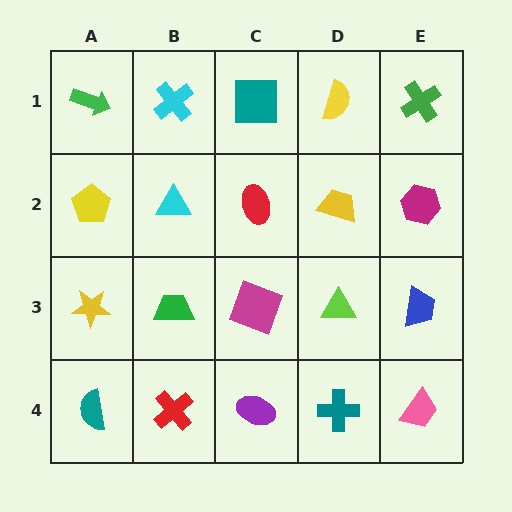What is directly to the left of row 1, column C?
A cyan cross.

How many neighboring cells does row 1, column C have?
3.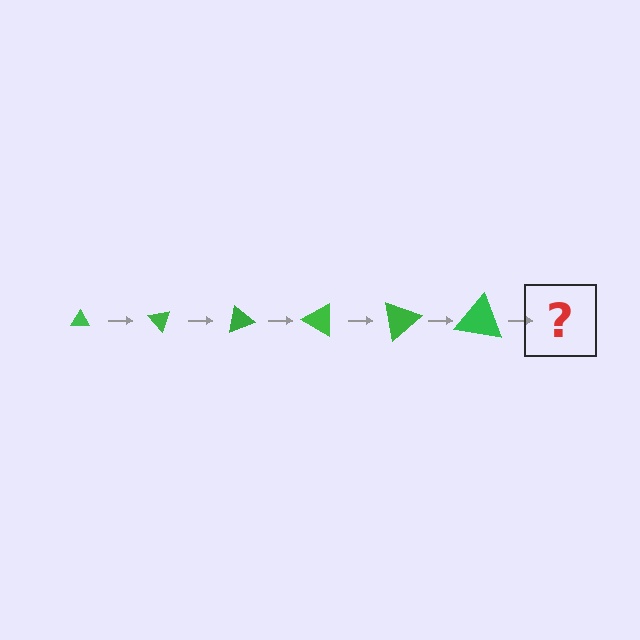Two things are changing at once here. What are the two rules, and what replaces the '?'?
The two rules are that the triangle grows larger each step and it rotates 50 degrees each step. The '?' should be a triangle, larger than the previous one and rotated 300 degrees from the start.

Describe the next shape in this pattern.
It should be a triangle, larger than the previous one and rotated 300 degrees from the start.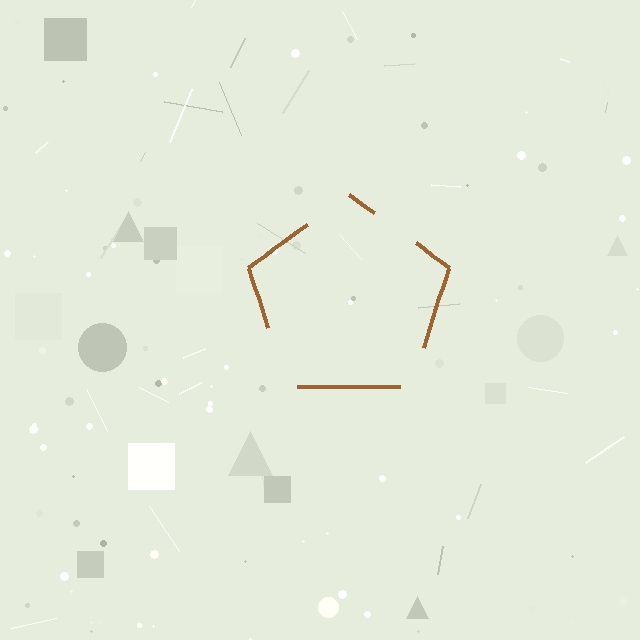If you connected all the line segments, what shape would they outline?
They would outline a pentagon.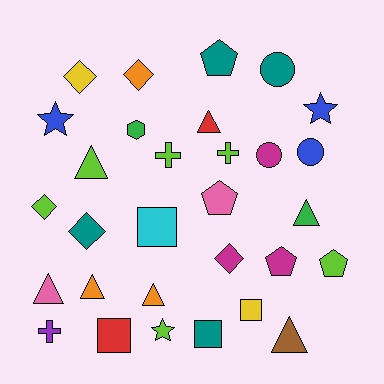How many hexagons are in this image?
There is 1 hexagon.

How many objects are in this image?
There are 30 objects.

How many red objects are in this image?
There are 2 red objects.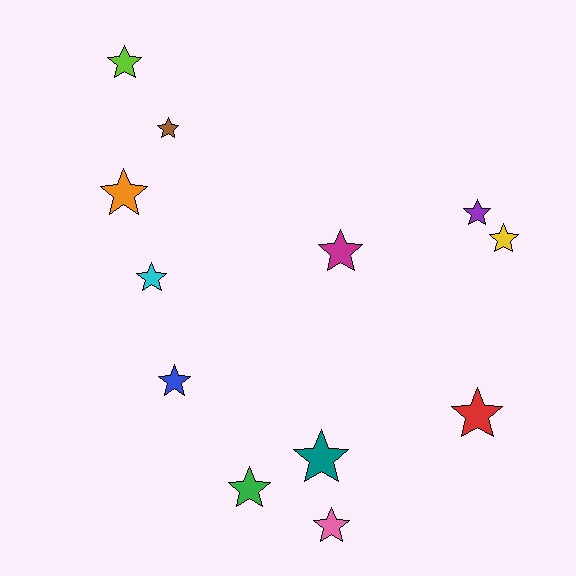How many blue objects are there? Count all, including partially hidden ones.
There is 1 blue object.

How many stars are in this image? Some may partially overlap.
There are 12 stars.